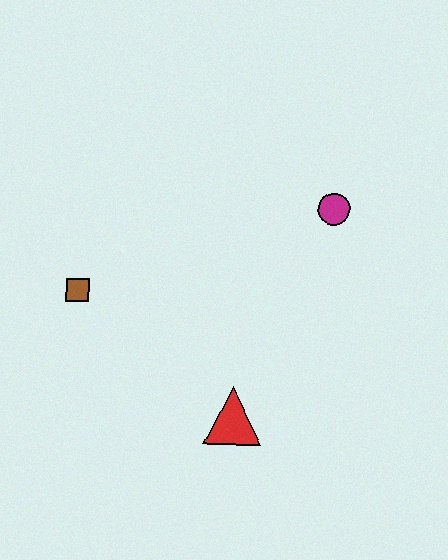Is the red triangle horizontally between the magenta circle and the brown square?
Yes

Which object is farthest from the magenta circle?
The brown square is farthest from the magenta circle.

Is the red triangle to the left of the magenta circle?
Yes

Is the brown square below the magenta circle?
Yes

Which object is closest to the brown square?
The red triangle is closest to the brown square.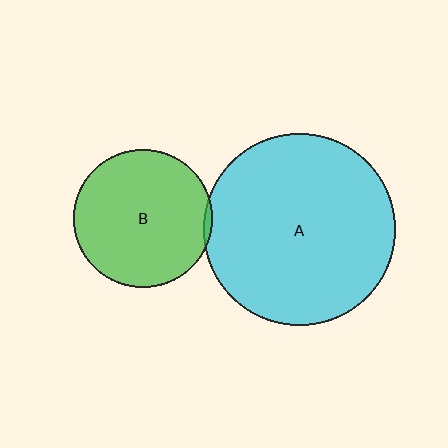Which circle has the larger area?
Circle A (cyan).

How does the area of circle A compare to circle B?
Approximately 1.9 times.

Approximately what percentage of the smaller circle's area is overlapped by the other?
Approximately 5%.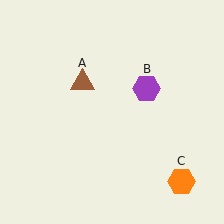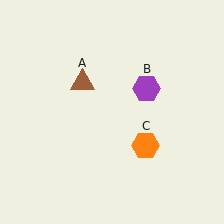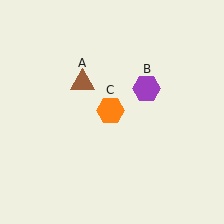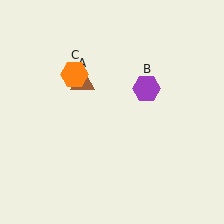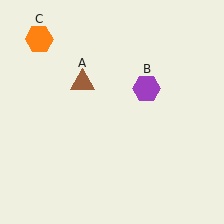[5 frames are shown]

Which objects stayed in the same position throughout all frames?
Brown triangle (object A) and purple hexagon (object B) remained stationary.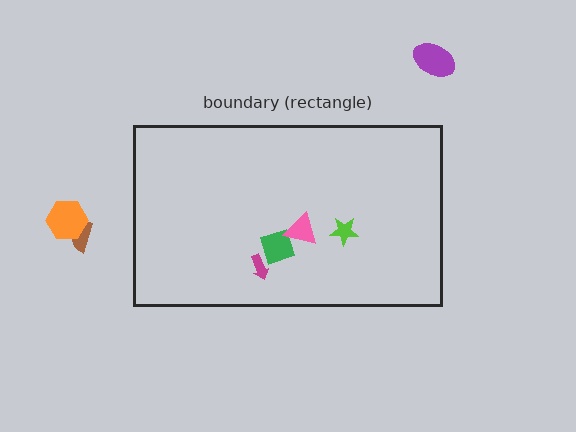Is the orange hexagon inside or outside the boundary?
Outside.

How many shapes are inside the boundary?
4 inside, 3 outside.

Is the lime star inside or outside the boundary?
Inside.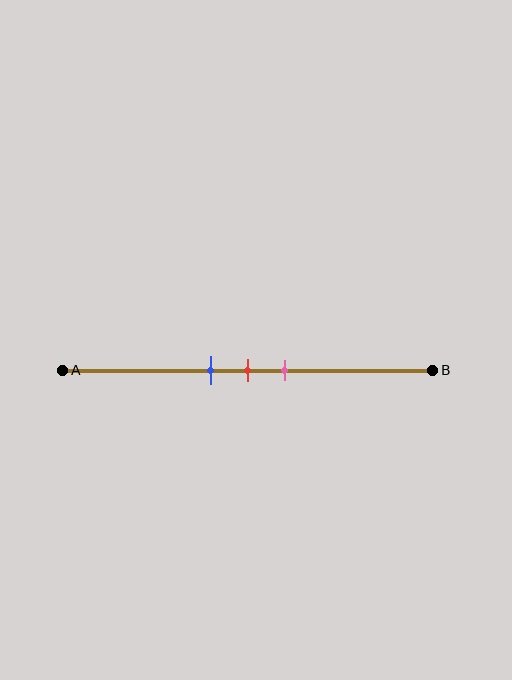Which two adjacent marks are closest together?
The blue and red marks are the closest adjacent pair.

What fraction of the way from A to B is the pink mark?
The pink mark is approximately 60% (0.6) of the way from A to B.